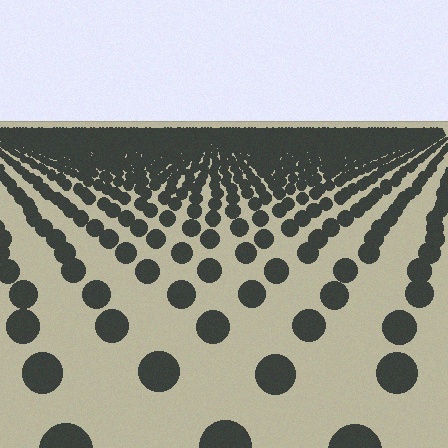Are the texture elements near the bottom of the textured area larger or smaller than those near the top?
Larger. Near the bottom, elements are closer to the viewer and appear at a bigger on-screen size.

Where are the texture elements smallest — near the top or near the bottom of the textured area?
Near the top.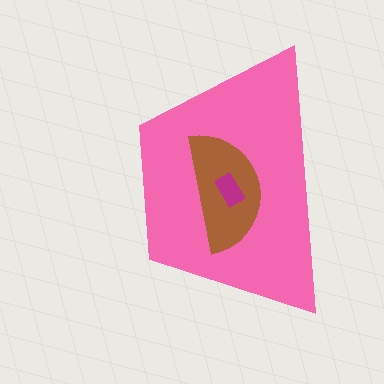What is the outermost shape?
The pink trapezoid.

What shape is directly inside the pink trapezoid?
The brown semicircle.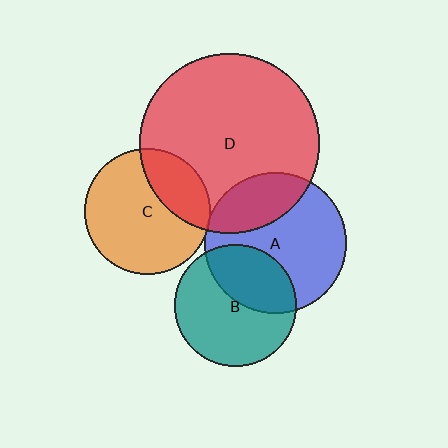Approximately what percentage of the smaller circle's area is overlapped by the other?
Approximately 30%.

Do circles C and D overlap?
Yes.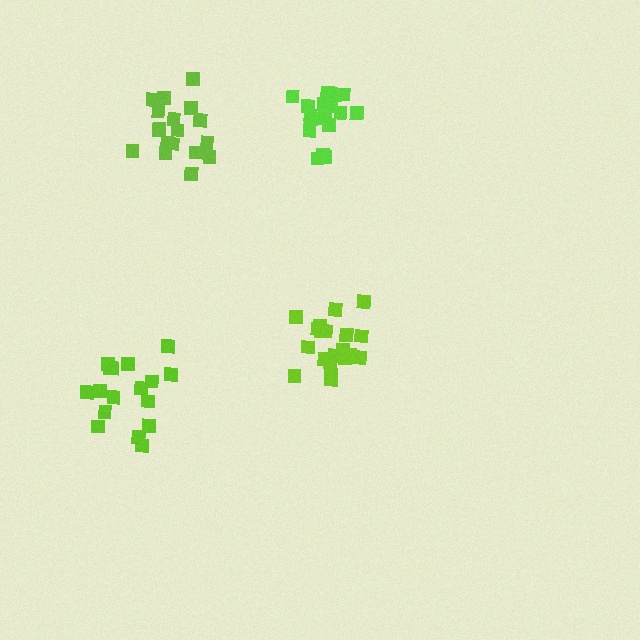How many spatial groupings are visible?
There are 4 spatial groupings.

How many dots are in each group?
Group 1: 17 dots, Group 2: 18 dots, Group 3: 21 dots, Group 4: 17 dots (73 total).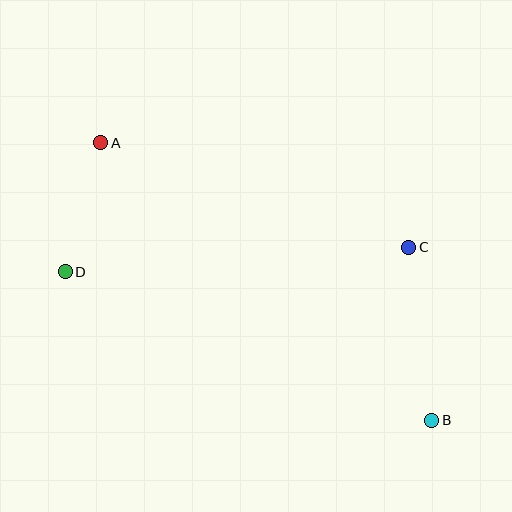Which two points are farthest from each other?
Points A and B are farthest from each other.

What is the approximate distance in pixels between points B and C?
The distance between B and C is approximately 175 pixels.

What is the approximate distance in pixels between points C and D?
The distance between C and D is approximately 344 pixels.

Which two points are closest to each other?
Points A and D are closest to each other.